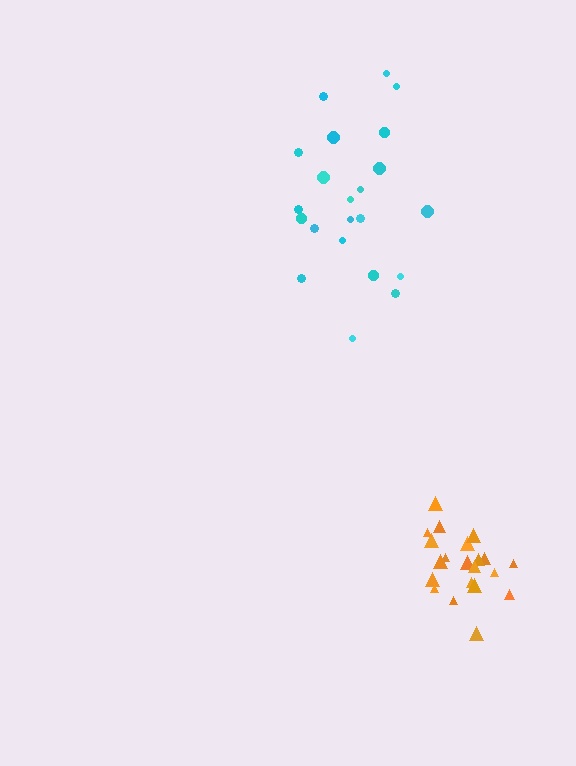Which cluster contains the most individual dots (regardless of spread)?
Cyan (22).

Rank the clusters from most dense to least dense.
orange, cyan.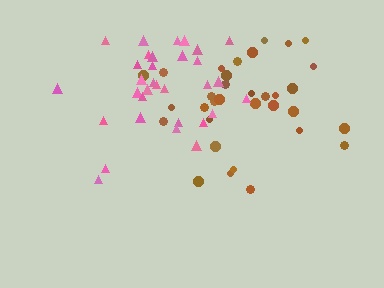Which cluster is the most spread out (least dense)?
Brown.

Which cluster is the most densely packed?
Pink.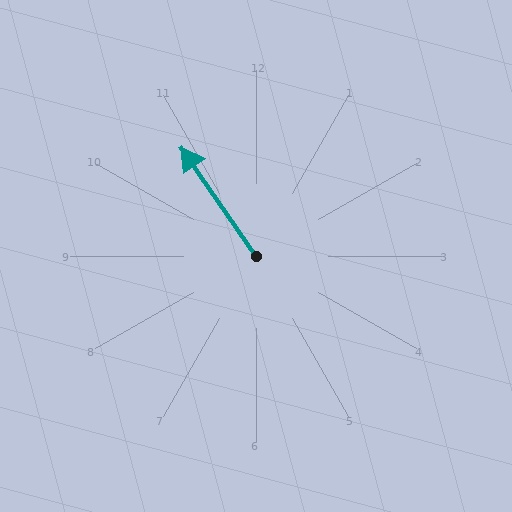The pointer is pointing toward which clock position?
Roughly 11 o'clock.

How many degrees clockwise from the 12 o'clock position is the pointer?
Approximately 326 degrees.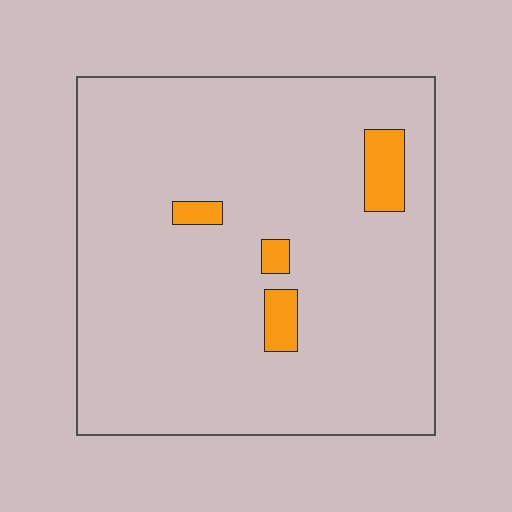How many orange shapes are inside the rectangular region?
4.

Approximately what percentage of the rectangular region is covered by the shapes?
Approximately 5%.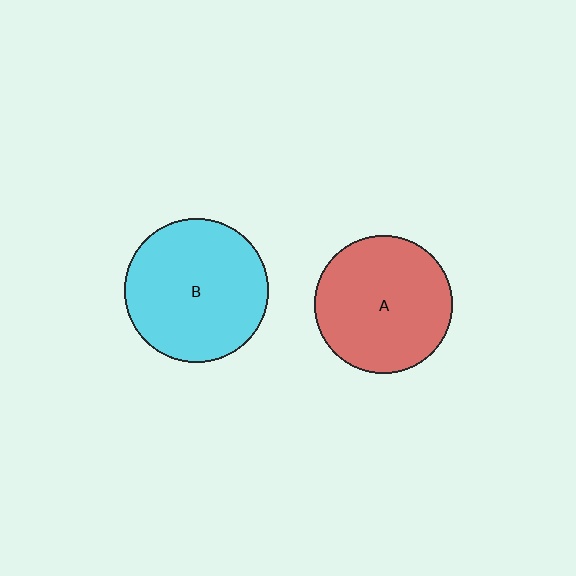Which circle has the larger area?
Circle B (cyan).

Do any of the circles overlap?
No, none of the circles overlap.